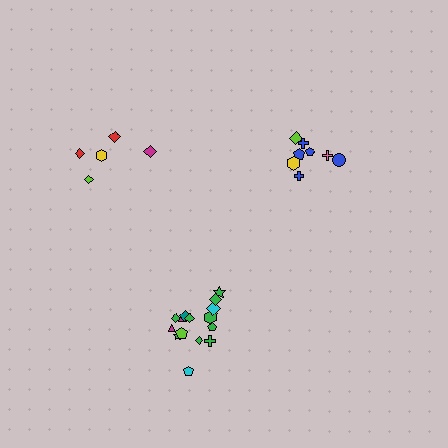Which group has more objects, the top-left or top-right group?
The top-right group.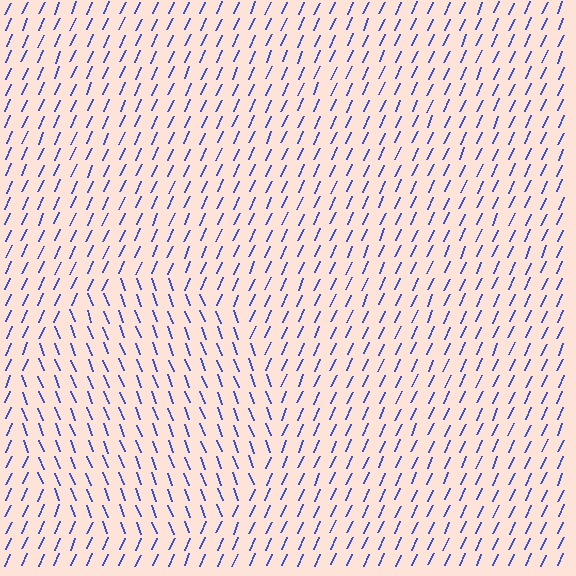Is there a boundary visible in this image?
Yes, there is a texture boundary formed by a change in line orientation.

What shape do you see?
I see a circle.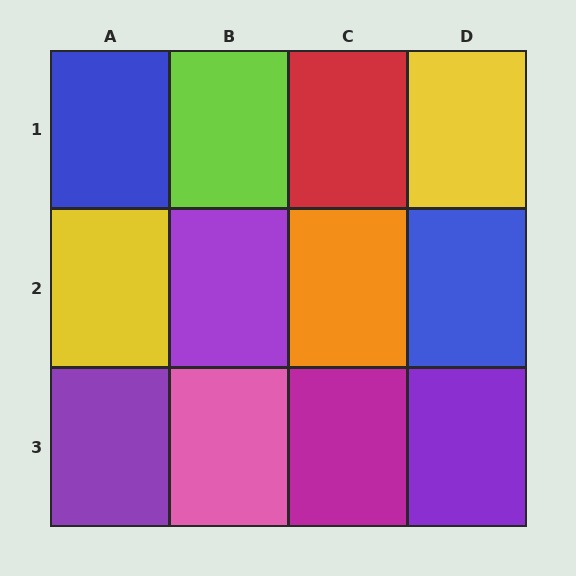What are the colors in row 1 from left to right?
Blue, lime, red, yellow.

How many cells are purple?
3 cells are purple.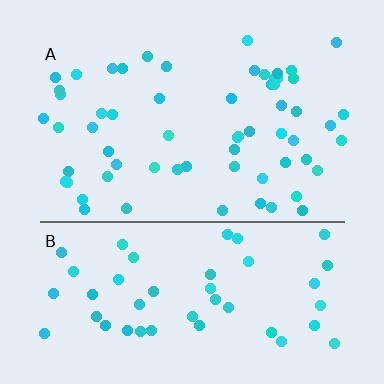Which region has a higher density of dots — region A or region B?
A (the top).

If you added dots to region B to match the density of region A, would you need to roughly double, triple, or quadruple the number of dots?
Approximately double.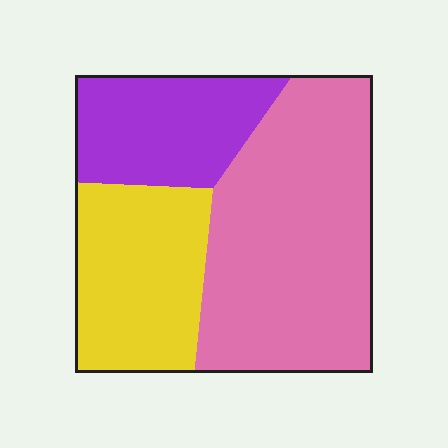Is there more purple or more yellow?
Yellow.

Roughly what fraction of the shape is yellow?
Yellow takes up about one quarter (1/4) of the shape.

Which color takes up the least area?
Purple, at roughly 20%.